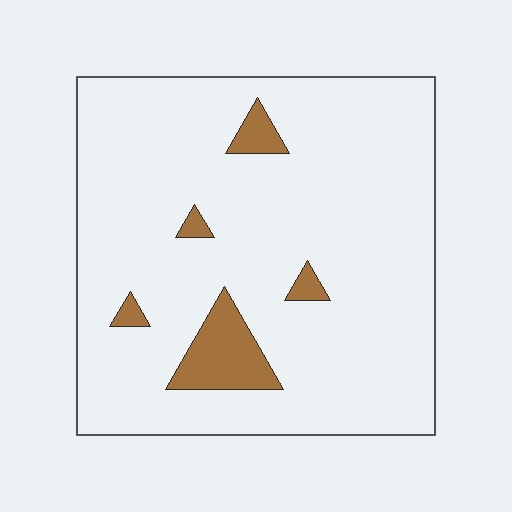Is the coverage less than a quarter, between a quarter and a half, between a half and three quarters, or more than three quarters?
Less than a quarter.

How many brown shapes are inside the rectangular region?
5.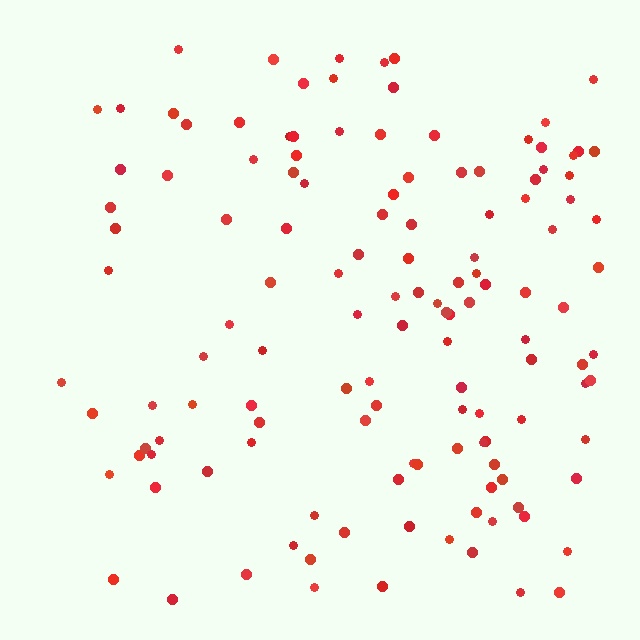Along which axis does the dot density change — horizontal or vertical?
Horizontal.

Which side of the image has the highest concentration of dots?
The right.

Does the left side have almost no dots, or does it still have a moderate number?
Still a moderate number, just noticeably fewer than the right.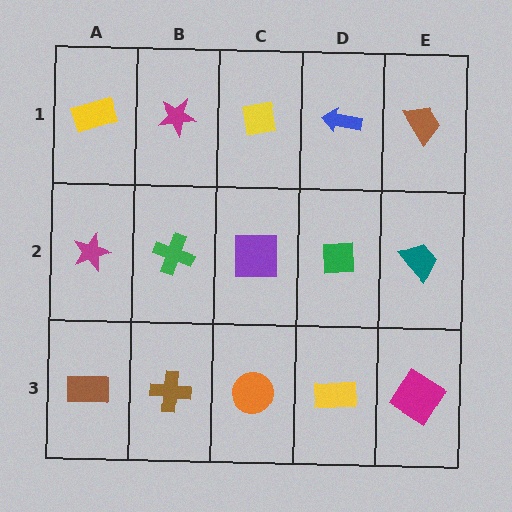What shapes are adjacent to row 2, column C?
A yellow square (row 1, column C), an orange circle (row 3, column C), a green cross (row 2, column B), a green square (row 2, column D).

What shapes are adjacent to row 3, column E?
A teal trapezoid (row 2, column E), a yellow rectangle (row 3, column D).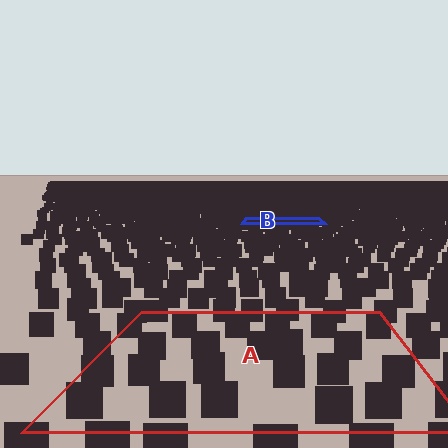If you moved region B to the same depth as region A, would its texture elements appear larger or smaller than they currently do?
They would appear larger. At a closer depth, the same texture elements are projected at a bigger on-screen size.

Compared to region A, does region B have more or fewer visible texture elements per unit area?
Region B has more texture elements per unit area — they are packed more densely because it is farther away.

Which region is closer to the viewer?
Region A is closer. The texture elements there are larger and more spread out.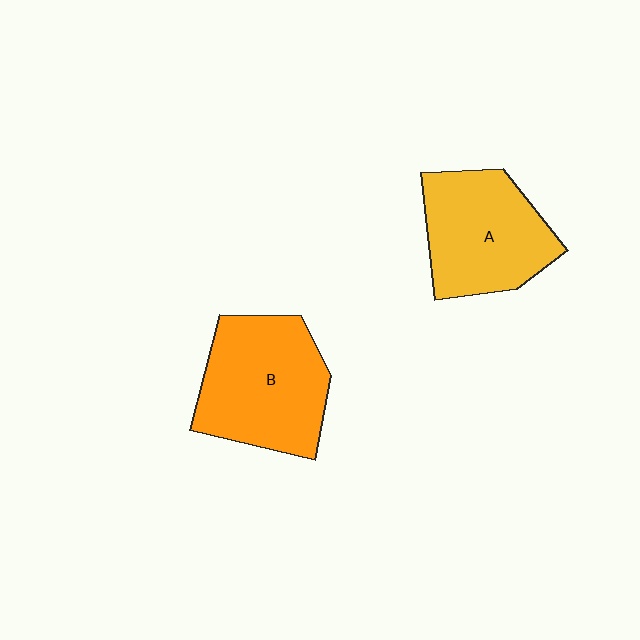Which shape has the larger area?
Shape B (orange).